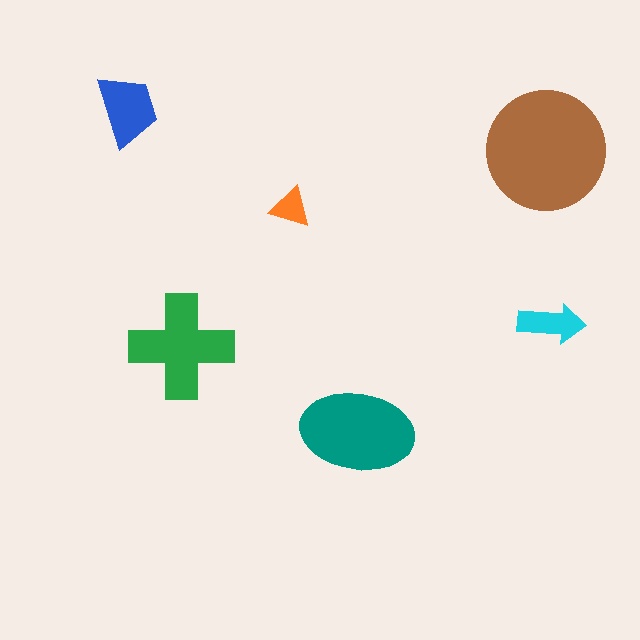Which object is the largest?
The brown circle.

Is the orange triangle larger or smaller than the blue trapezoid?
Smaller.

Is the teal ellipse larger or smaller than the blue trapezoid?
Larger.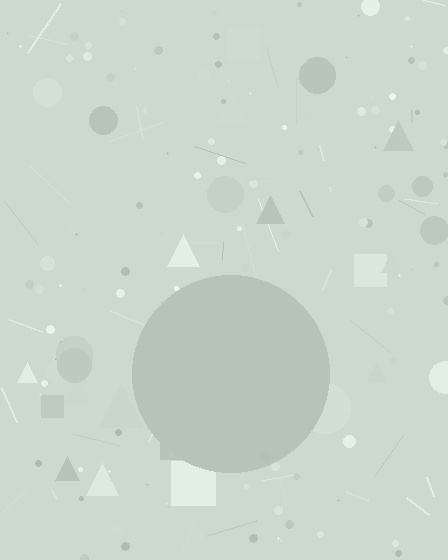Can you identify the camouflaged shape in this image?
The camouflaged shape is a circle.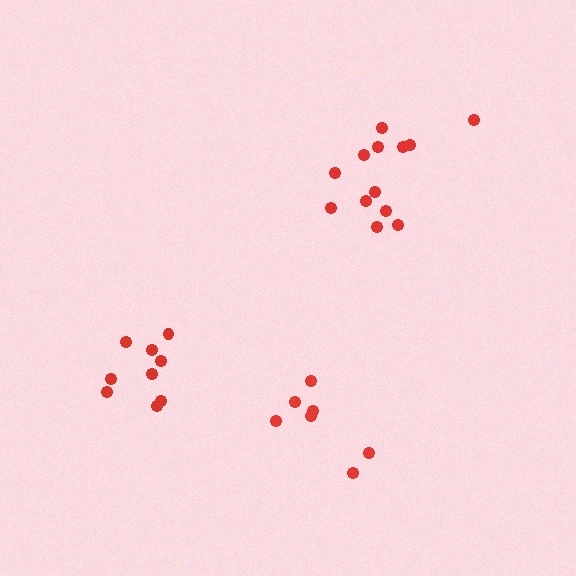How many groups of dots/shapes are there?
There are 3 groups.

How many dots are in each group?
Group 1: 13 dots, Group 2: 7 dots, Group 3: 9 dots (29 total).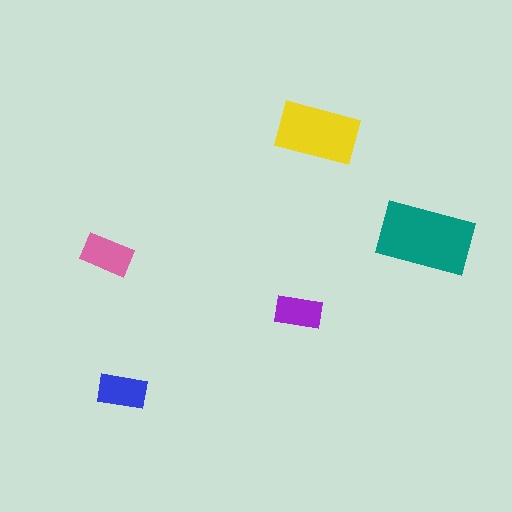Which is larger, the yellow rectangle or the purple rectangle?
The yellow one.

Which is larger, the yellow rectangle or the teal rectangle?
The teal one.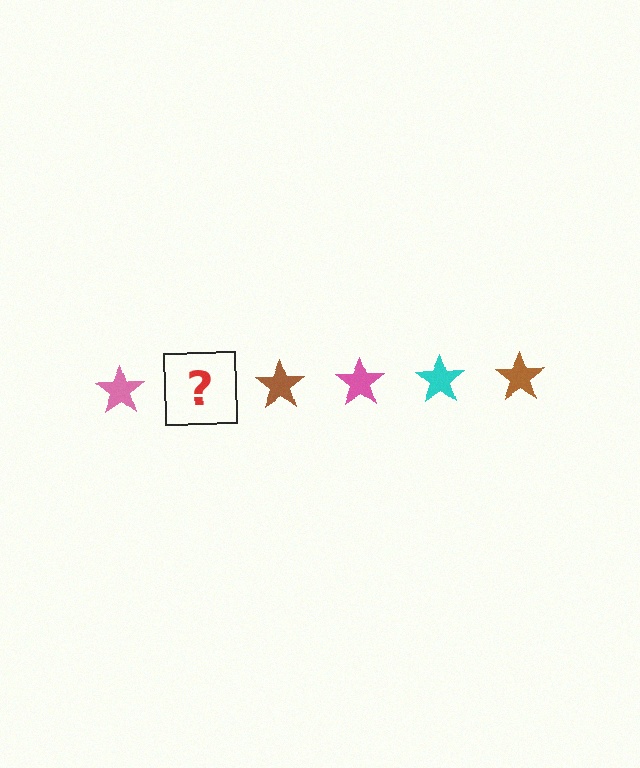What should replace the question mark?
The question mark should be replaced with a cyan star.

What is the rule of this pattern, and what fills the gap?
The rule is that the pattern cycles through pink, cyan, brown stars. The gap should be filled with a cyan star.